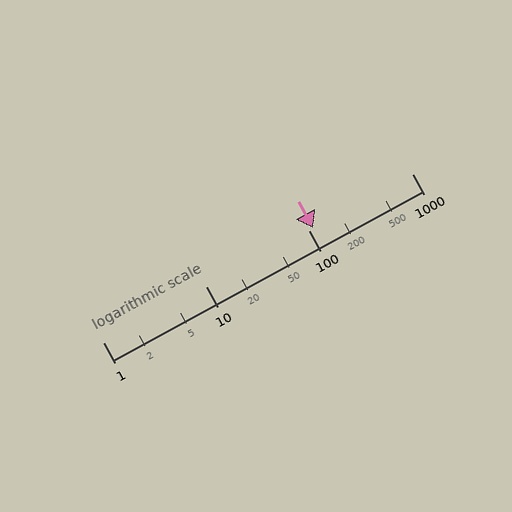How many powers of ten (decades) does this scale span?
The scale spans 3 decades, from 1 to 1000.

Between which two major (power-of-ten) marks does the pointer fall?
The pointer is between 100 and 1000.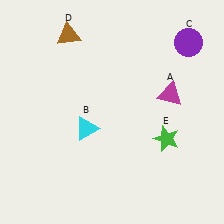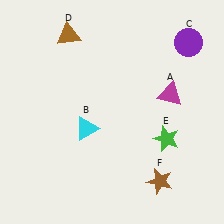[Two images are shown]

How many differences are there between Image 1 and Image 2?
There is 1 difference between the two images.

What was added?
A brown star (F) was added in Image 2.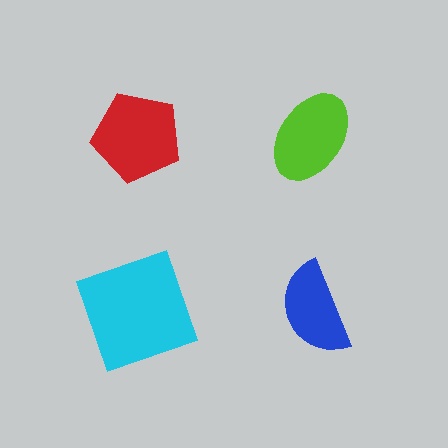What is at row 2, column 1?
A cyan square.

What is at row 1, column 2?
A lime ellipse.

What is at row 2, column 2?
A blue semicircle.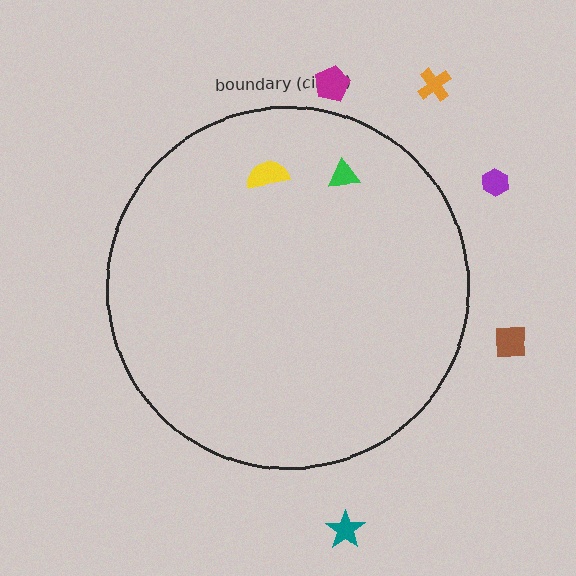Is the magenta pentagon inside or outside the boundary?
Outside.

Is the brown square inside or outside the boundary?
Outside.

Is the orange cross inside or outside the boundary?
Outside.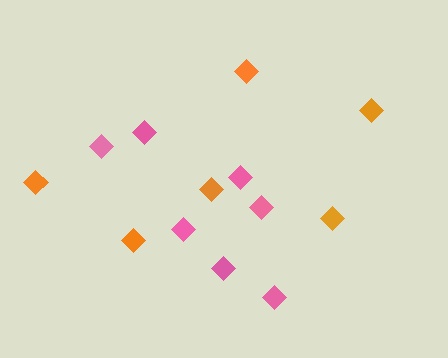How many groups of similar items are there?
There are 2 groups: one group of pink diamonds (7) and one group of orange diamonds (6).